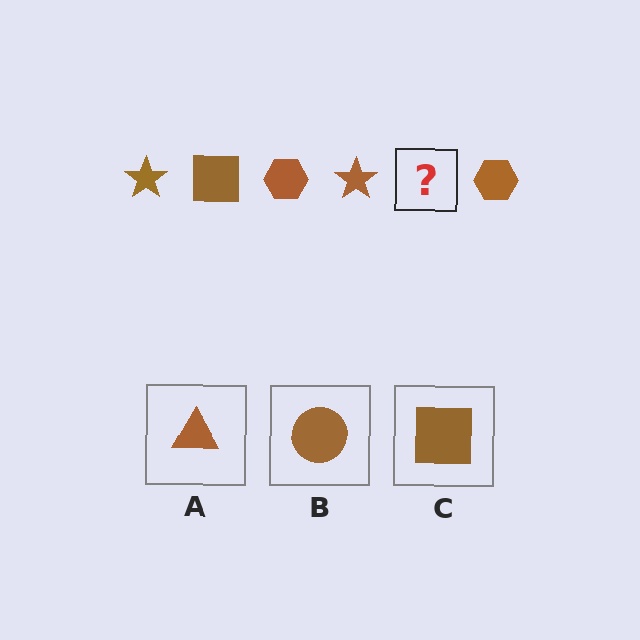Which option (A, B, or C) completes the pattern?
C.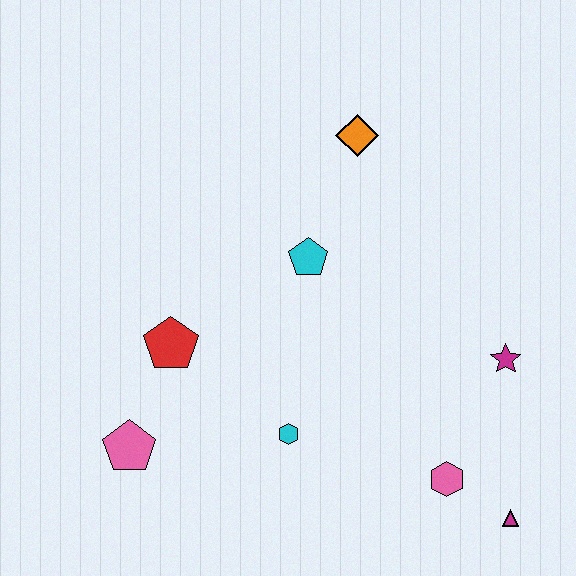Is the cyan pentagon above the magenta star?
Yes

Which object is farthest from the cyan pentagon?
The magenta triangle is farthest from the cyan pentagon.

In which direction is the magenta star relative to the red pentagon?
The magenta star is to the right of the red pentagon.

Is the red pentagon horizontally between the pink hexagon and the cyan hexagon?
No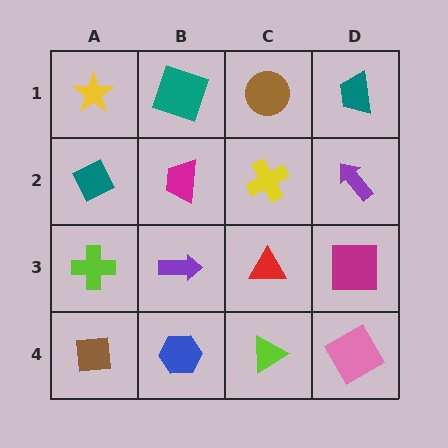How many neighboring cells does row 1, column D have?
2.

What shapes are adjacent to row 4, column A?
A lime cross (row 3, column A), a blue hexagon (row 4, column B).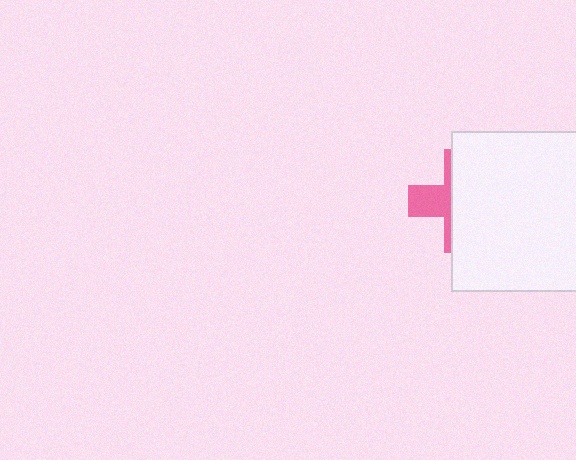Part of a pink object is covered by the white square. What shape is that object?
It is a cross.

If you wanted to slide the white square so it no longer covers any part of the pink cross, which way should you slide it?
Slide it right — that is the most direct way to separate the two shapes.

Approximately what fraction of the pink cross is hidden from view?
Roughly 65% of the pink cross is hidden behind the white square.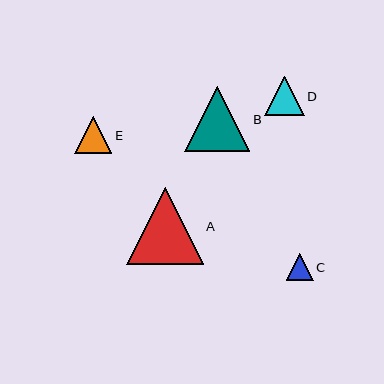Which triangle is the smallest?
Triangle C is the smallest with a size of approximately 26 pixels.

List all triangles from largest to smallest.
From largest to smallest: A, B, D, E, C.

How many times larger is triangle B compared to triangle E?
Triangle B is approximately 1.7 times the size of triangle E.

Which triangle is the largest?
Triangle A is the largest with a size of approximately 77 pixels.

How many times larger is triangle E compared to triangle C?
Triangle E is approximately 1.4 times the size of triangle C.